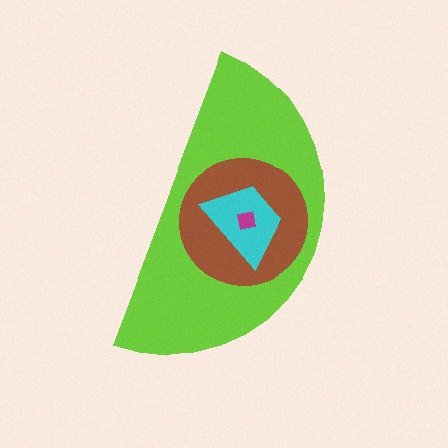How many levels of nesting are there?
4.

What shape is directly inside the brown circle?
The cyan trapezoid.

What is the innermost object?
The magenta square.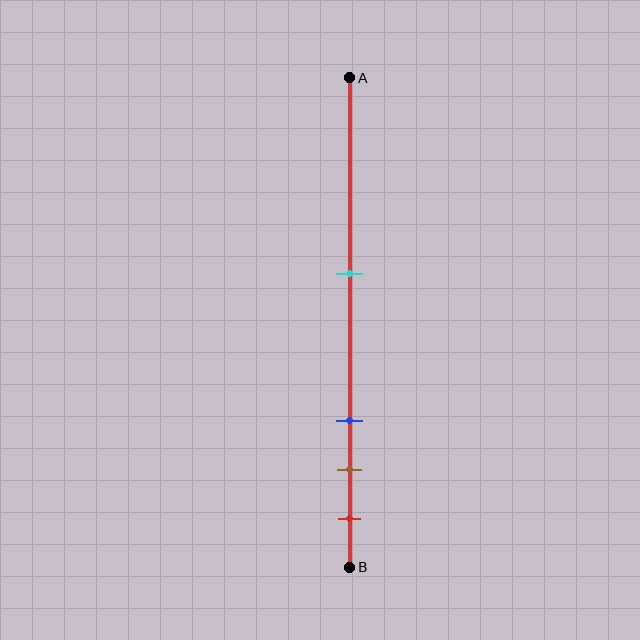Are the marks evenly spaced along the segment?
No, the marks are not evenly spaced.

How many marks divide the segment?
There are 4 marks dividing the segment.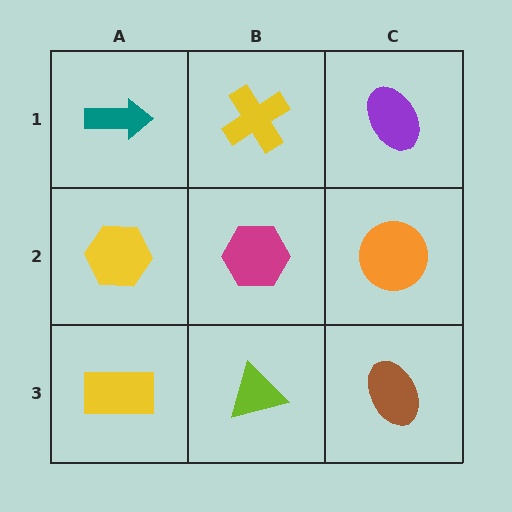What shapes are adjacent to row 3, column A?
A yellow hexagon (row 2, column A), a lime triangle (row 3, column B).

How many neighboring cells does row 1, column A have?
2.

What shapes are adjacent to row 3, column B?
A magenta hexagon (row 2, column B), a yellow rectangle (row 3, column A), a brown ellipse (row 3, column C).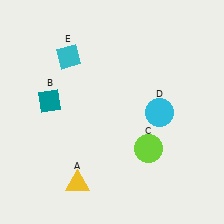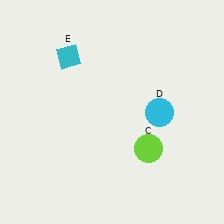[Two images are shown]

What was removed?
The teal diamond (B), the yellow triangle (A) were removed in Image 2.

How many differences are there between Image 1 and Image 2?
There are 2 differences between the two images.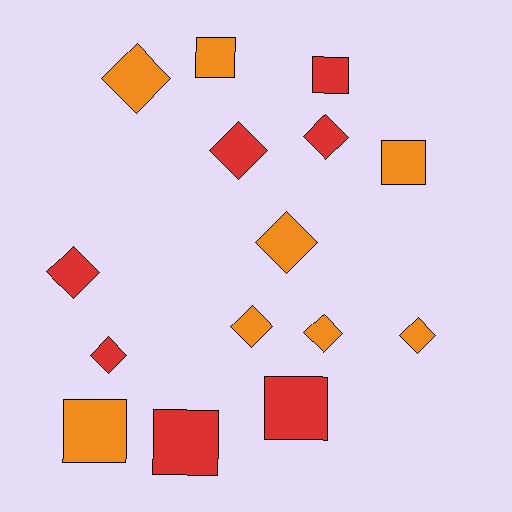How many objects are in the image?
There are 15 objects.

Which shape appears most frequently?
Diamond, with 9 objects.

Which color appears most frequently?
Orange, with 8 objects.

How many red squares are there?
There are 3 red squares.